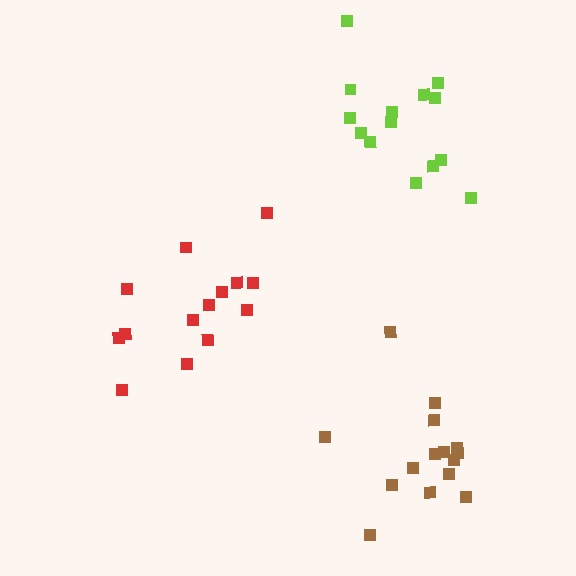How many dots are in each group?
Group 1: 14 dots, Group 2: 14 dots, Group 3: 15 dots (43 total).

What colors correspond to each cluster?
The clusters are colored: lime, red, brown.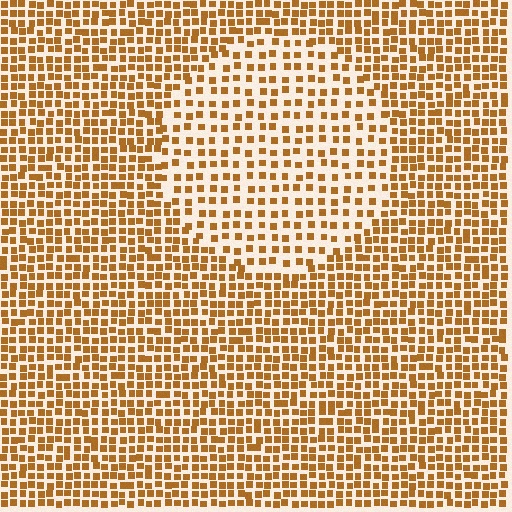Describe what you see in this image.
The image contains small brown elements arranged at two different densities. A circle-shaped region is visible where the elements are less densely packed than the surrounding area.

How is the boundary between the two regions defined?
The boundary is defined by a change in element density (approximately 1.8x ratio). All elements are the same color, size, and shape.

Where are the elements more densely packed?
The elements are more densely packed outside the circle boundary.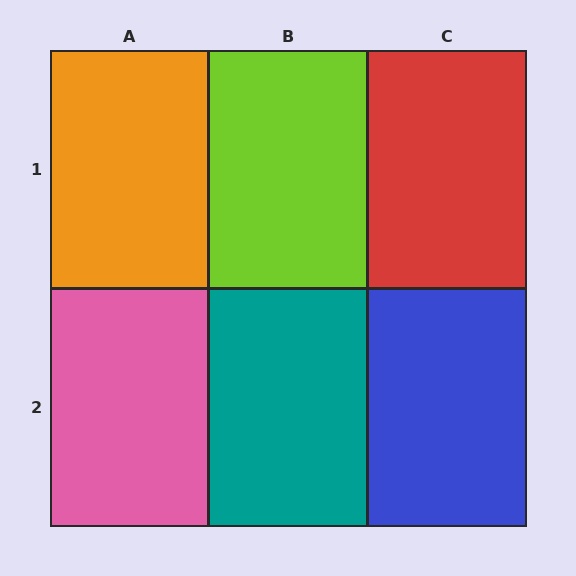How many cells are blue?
1 cell is blue.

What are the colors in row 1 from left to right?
Orange, lime, red.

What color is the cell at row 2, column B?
Teal.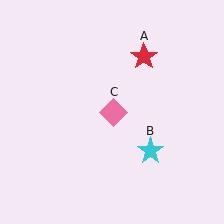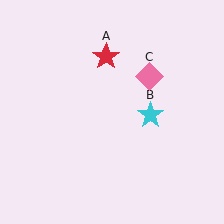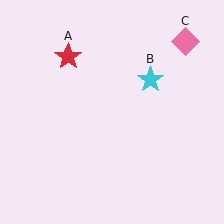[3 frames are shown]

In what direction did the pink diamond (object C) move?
The pink diamond (object C) moved up and to the right.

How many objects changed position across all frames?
3 objects changed position: red star (object A), cyan star (object B), pink diamond (object C).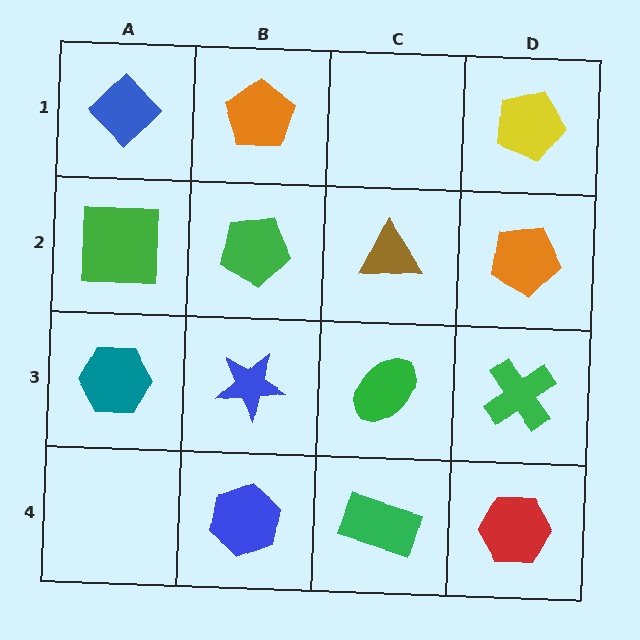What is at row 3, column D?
A green cross.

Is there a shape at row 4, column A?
No, that cell is empty.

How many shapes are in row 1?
3 shapes.